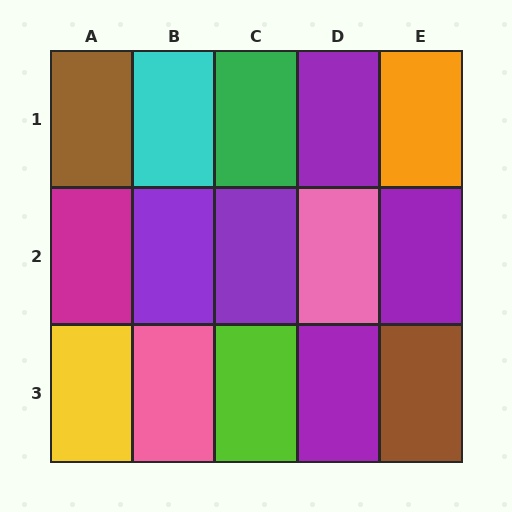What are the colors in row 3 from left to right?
Yellow, pink, lime, purple, brown.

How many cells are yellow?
1 cell is yellow.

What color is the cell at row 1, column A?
Brown.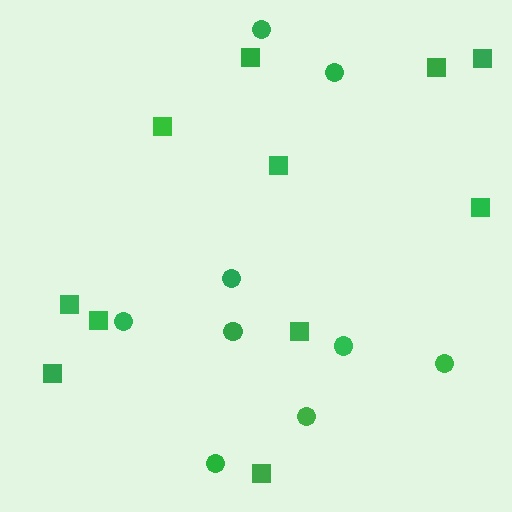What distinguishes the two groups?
There are 2 groups: one group of squares (11) and one group of circles (9).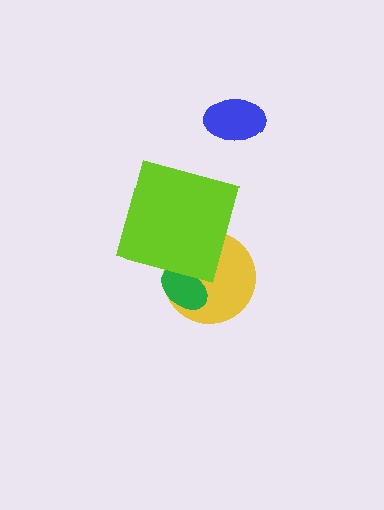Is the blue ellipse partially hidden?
No, no other shape covers it.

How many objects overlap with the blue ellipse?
0 objects overlap with the blue ellipse.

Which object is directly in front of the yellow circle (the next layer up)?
The green ellipse is directly in front of the yellow circle.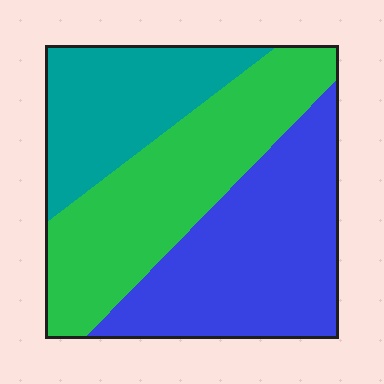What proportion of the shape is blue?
Blue takes up between a third and a half of the shape.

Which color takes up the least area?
Teal, at roughly 25%.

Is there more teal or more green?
Green.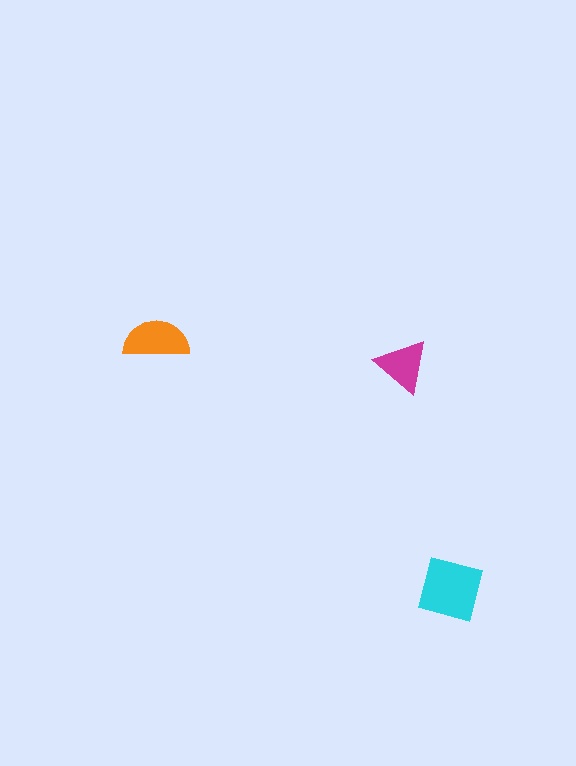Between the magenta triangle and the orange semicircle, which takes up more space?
The orange semicircle.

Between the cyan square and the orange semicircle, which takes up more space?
The cyan square.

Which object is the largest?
The cyan square.